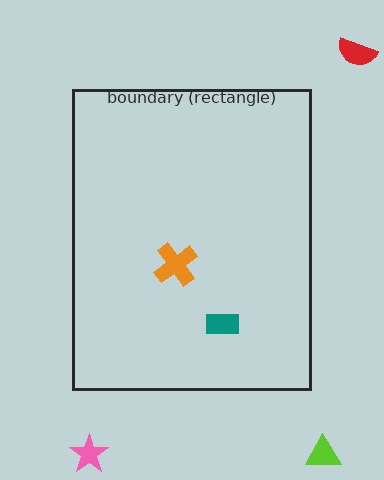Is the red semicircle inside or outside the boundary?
Outside.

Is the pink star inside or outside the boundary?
Outside.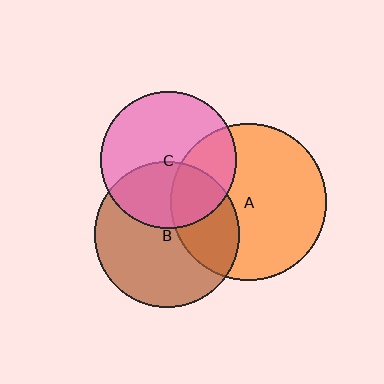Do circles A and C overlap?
Yes.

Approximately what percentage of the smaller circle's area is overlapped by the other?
Approximately 30%.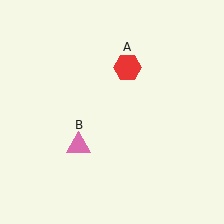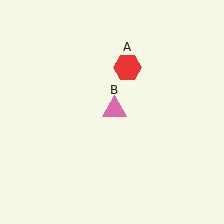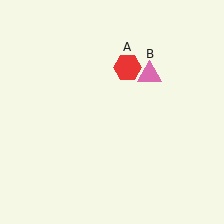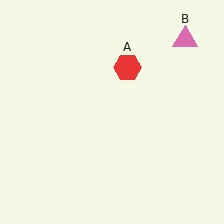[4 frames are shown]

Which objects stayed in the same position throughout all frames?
Red hexagon (object A) remained stationary.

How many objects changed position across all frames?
1 object changed position: pink triangle (object B).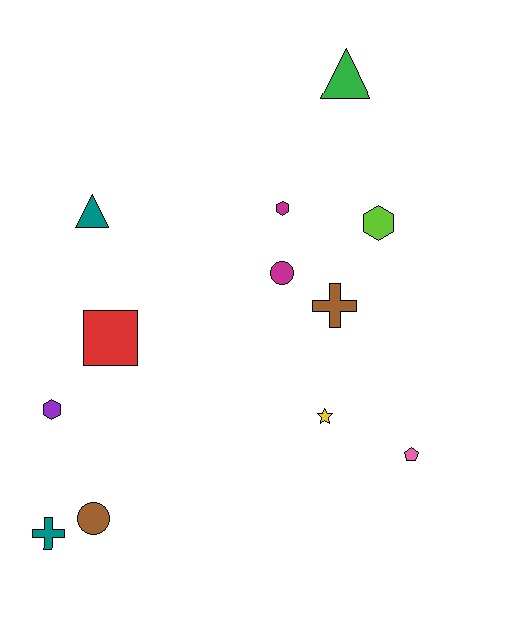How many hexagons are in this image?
There are 3 hexagons.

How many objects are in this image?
There are 12 objects.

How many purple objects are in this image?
There is 1 purple object.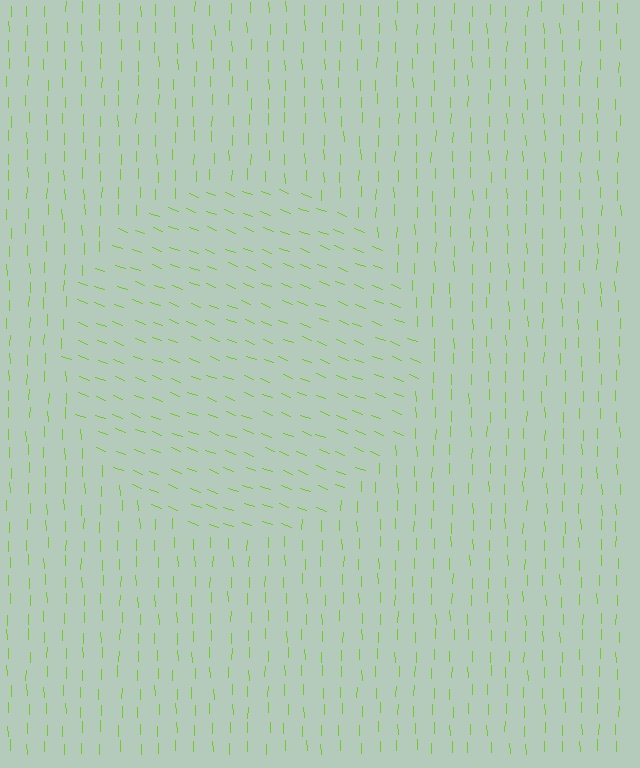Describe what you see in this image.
The image is filled with small lime line segments. A circle region in the image has lines oriented differently from the surrounding lines, creating a visible texture boundary.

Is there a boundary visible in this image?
Yes, there is a texture boundary formed by a change in line orientation.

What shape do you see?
I see a circle.